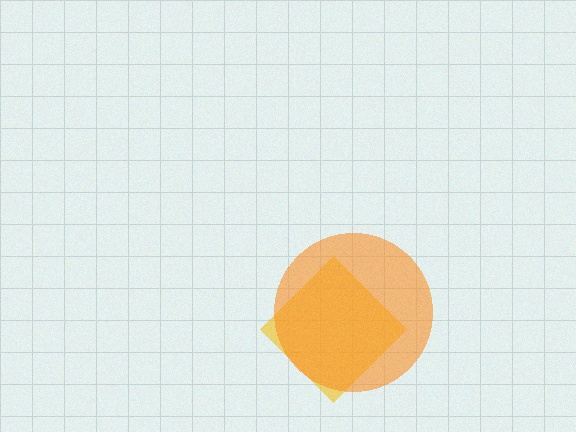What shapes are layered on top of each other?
The layered shapes are: a yellow diamond, an orange circle.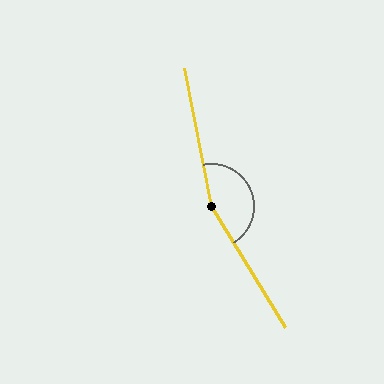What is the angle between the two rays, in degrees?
Approximately 160 degrees.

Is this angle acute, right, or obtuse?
It is obtuse.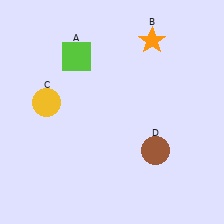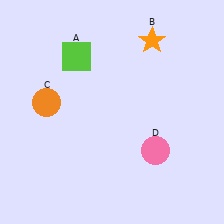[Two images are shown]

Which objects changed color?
C changed from yellow to orange. D changed from brown to pink.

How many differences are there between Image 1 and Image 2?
There are 2 differences between the two images.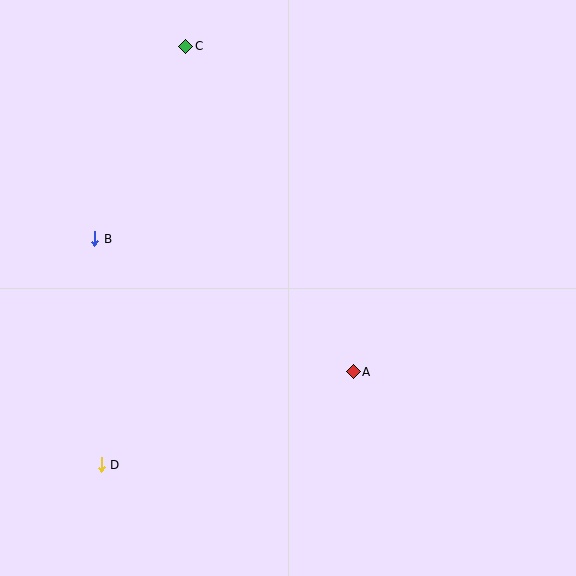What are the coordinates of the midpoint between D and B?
The midpoint between D and B is at (98, 352).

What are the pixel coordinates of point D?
Point D is at (101, 465).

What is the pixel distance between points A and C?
The distance between A and C is 366 pixels.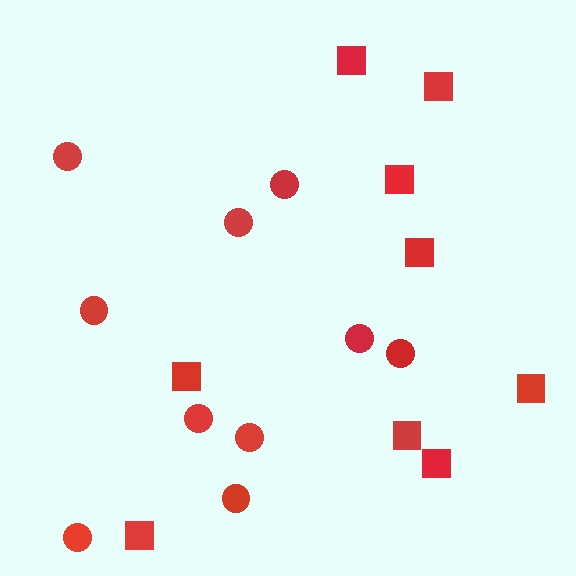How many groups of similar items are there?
There are 2 groups: one group of circles (10) and one group of squares (9).